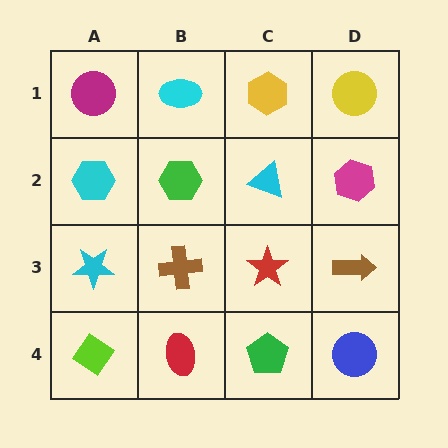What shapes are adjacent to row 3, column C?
A cyan triangle (row 2, column C), a green pentagon (row 4, column C), a brown cross (row 3, column B), a brown arrow (row 3, column D).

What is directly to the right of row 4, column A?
A red ellipse.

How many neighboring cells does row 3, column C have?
4.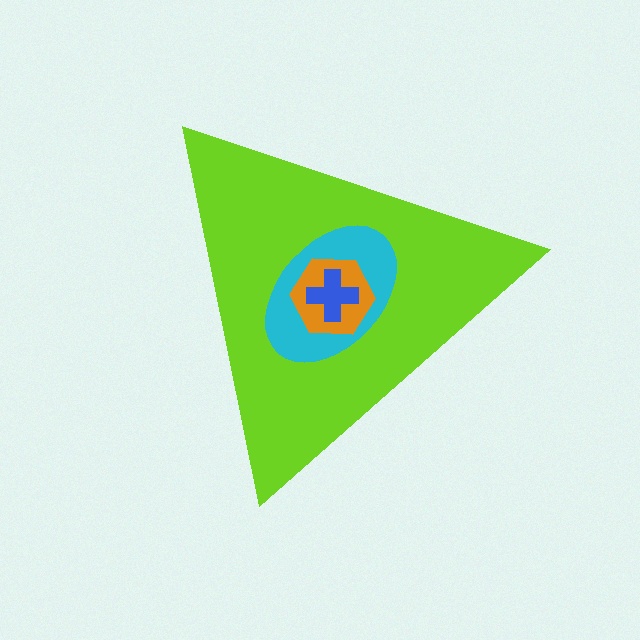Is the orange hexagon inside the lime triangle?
Yes.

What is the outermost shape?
The lime triangle.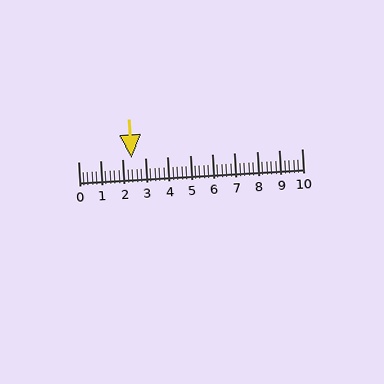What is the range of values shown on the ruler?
The ruler shows values from 0 to 10.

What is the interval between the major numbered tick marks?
The major tick marks are spaced 1 units apart.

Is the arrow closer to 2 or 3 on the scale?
The arrow is closer to 2.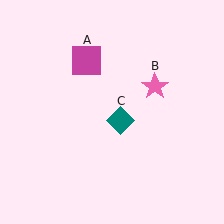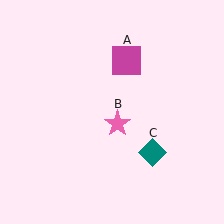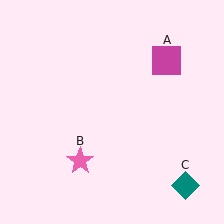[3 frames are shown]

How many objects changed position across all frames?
3 objects changed position: magenta square (object A), pink star (object B), teal diamond (object C).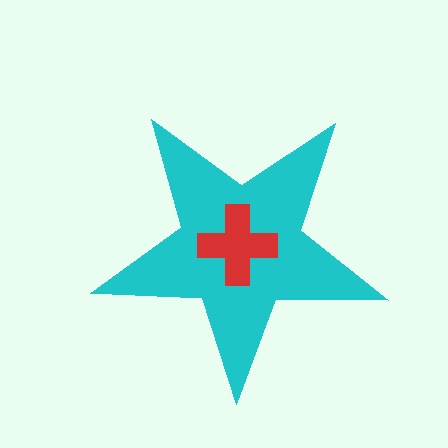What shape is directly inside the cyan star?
The red cross.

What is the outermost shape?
The cyan star.